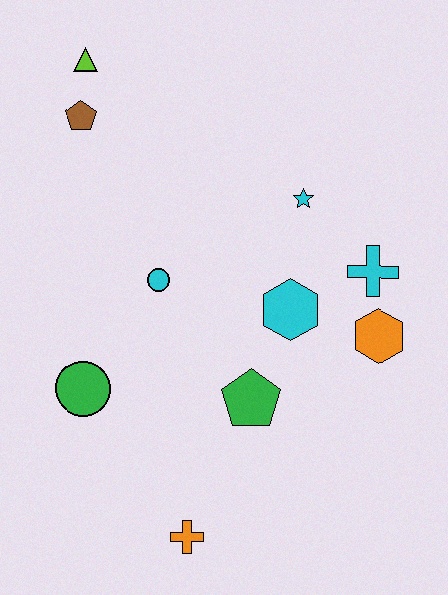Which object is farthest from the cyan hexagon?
The lime triangle is farthest from the cyan hexagon.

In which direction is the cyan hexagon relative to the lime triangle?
The cyan hexagon is below the lime triangle.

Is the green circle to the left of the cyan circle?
Yes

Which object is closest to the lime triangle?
The brown pentagon is closest to the lime triangle.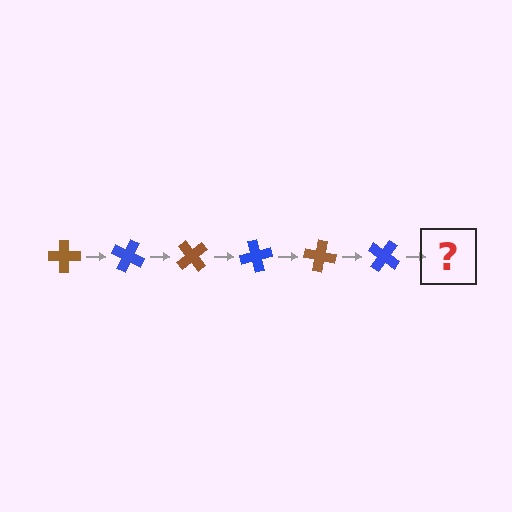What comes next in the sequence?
The next element should be a brown cross, rotated 150 degrees from the start.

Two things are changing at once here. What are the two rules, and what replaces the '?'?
The two rules are that it rotates 25 degrees each step and the color cycles through brown and blue. The '?' should be a brown cross, rotated 150 degrees from the start.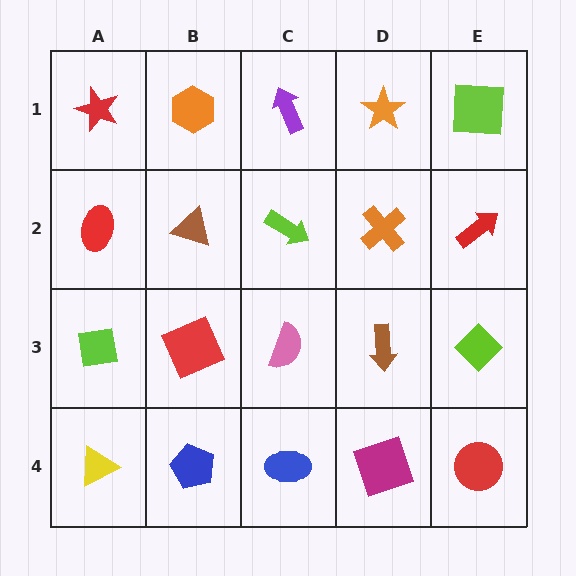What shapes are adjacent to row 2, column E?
A lime square (row 1, column E), a lime diamond (row 3, column E), an orange cross (row 2, column D).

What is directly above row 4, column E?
A lime diamond.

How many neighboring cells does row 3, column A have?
3.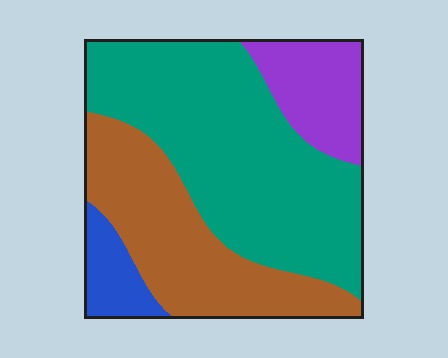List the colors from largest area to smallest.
From largest to smallest: teal, brown, purple, blue.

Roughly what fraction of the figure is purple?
Purple takes up less than a sixth of the figure.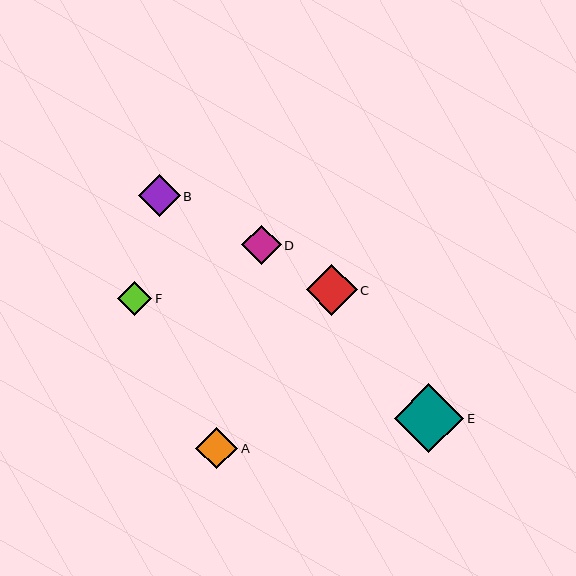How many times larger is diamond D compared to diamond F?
Diamond D is approximately 1.2 times the size of diamond F.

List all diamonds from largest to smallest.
From largest to smallest: E, C, B, A, D, F.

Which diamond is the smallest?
Diamond F is the smallest with a size of approximately 34 pixels.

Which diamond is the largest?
Diamond E is the largest with a size of approximately 69 pixels.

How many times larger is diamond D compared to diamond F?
Diamond D is approximately 1.2 times the size of diamond F.